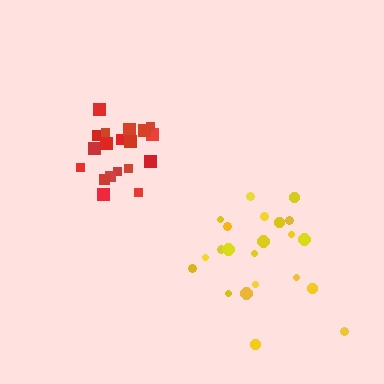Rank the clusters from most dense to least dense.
red, yellow.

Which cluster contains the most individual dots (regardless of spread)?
Yellow (22).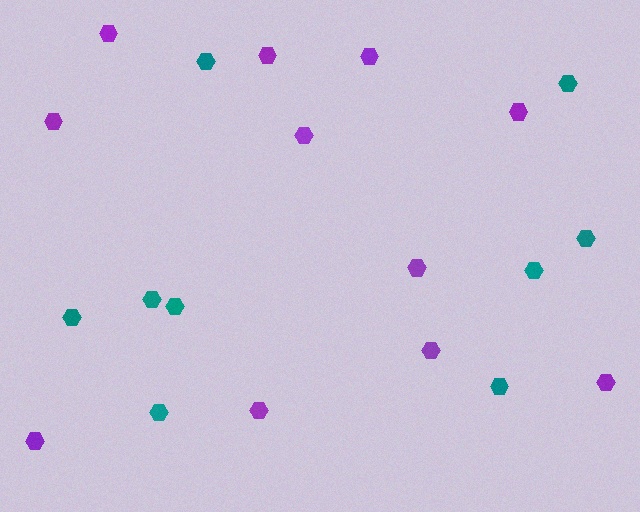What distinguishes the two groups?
There are 2 groups: one group of teal hexagons (9) and one group of purple hexagons (11).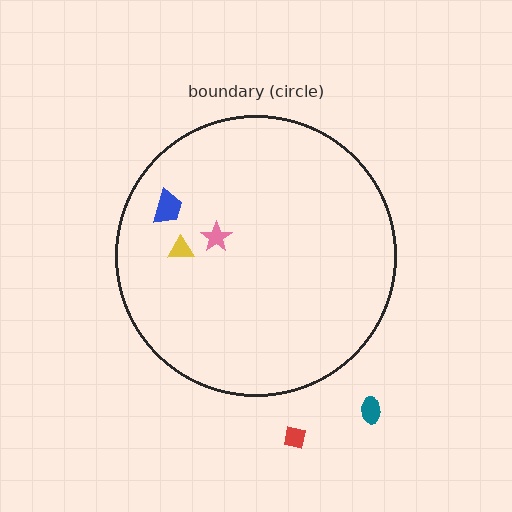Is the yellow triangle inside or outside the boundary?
Inside.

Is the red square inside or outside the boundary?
Outside.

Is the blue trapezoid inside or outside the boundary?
Inside.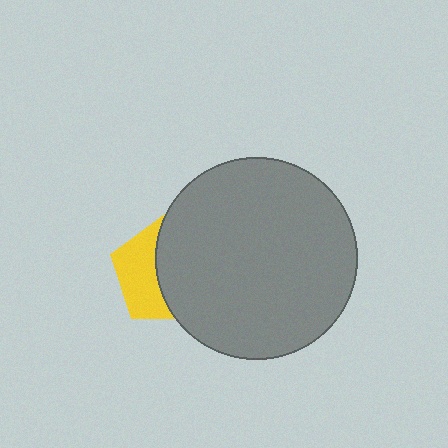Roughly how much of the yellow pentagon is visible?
A small part of it is visible (roughly 44%).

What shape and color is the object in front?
The object in front is a gray circle.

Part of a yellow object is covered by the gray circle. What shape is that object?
It is a pentagon.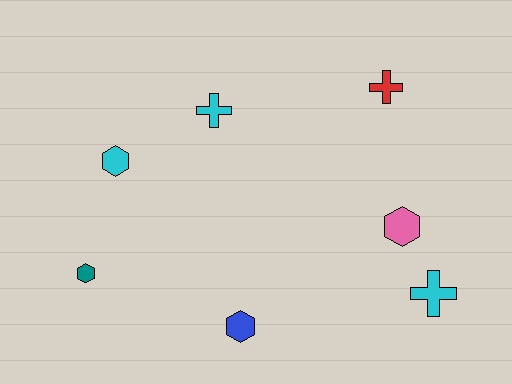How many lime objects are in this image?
There are no lime objects.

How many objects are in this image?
There are 7 objects.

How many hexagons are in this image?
There are 4 hexagons.